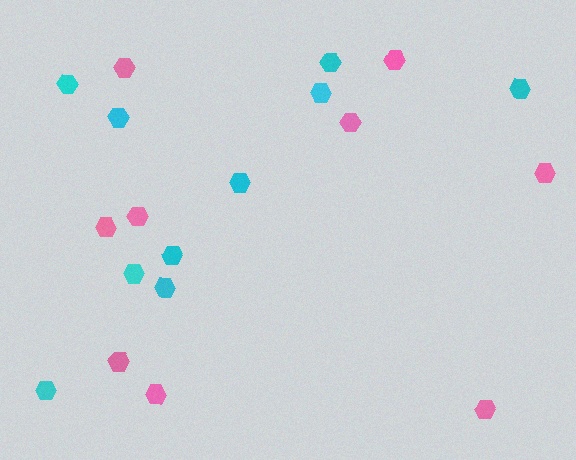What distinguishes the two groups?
There are 2 groups: one group of pink hexagons (9) and one group of cyan hexagons (10).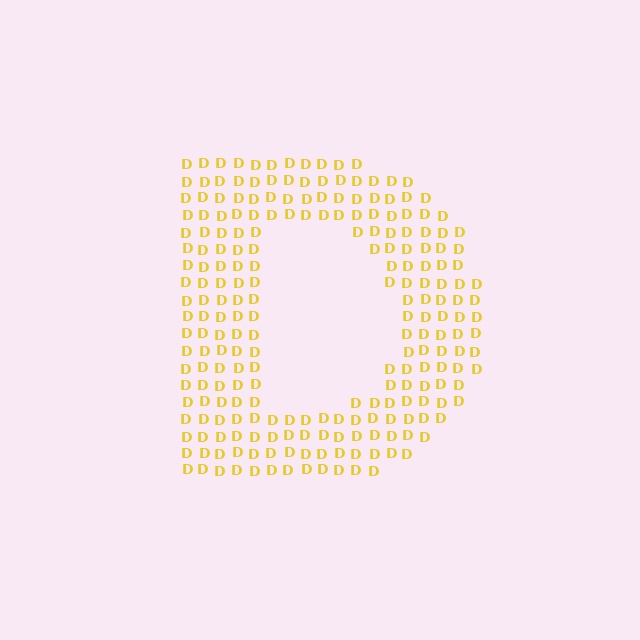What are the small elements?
The small elements are letter D's.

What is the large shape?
The large shape is the letter D.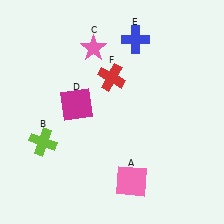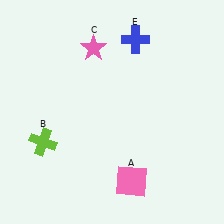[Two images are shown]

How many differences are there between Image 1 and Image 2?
There are 2 differences between the two images.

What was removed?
The magenta square (D), the red cross (F) were removed in Image 2.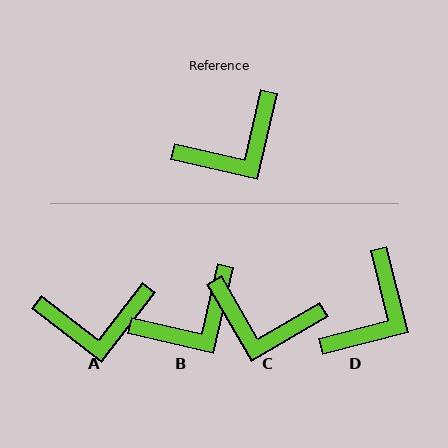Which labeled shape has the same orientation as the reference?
B.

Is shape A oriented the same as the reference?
No, it is off by about 25 degrees.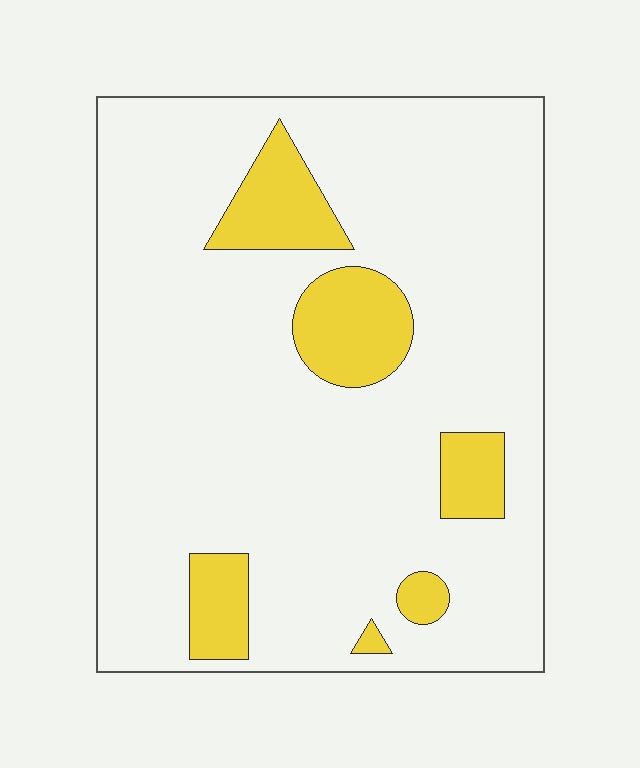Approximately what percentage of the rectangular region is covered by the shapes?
Approximately 15%.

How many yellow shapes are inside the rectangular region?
6.